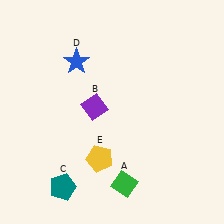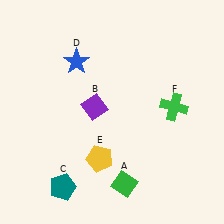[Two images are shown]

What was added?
A green cross (F) was added in Image 2.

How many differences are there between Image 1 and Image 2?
There is 1 difference between the two images.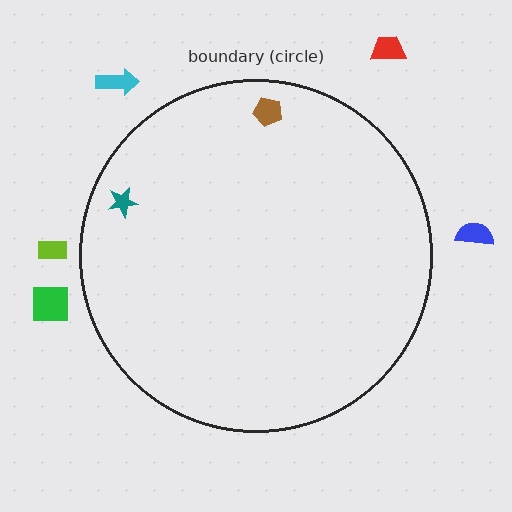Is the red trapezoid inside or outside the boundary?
Outside.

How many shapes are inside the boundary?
2 inside, 5 outside.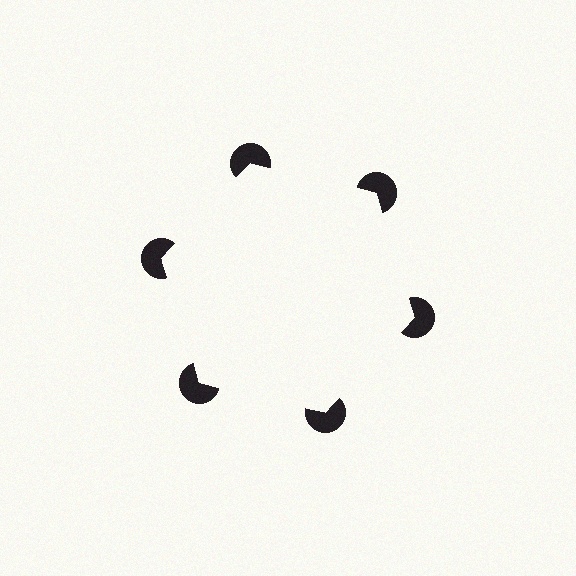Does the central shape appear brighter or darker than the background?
It typically appears slightly brighter than the background, even though no actual brightness change is drawn.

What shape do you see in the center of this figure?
An illusory hexagon — its edges are inferred from the aligned wedge cuts in the pac-man discs, not physically drawn.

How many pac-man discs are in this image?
There are 6 — one at each vertex of the illusory hexagon.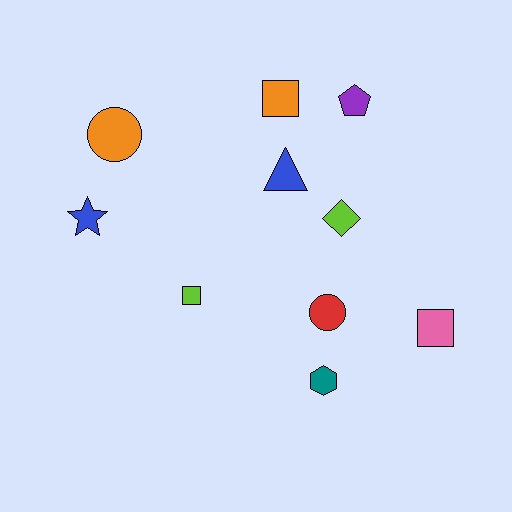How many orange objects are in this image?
There are 2 orange objects.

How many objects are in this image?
There are 10 objects.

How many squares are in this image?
There are 3 squares.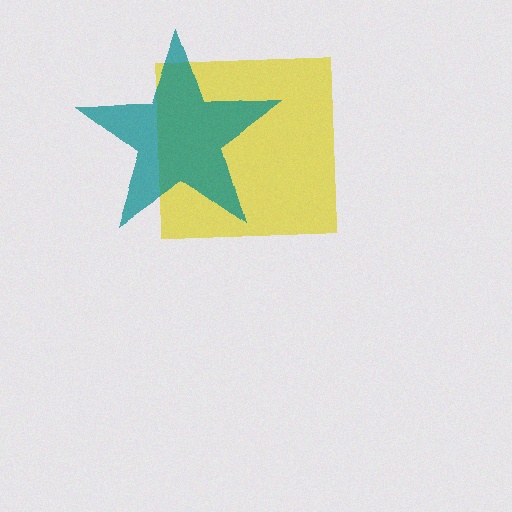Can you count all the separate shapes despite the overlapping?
Yes, there are 2 separate shapes.